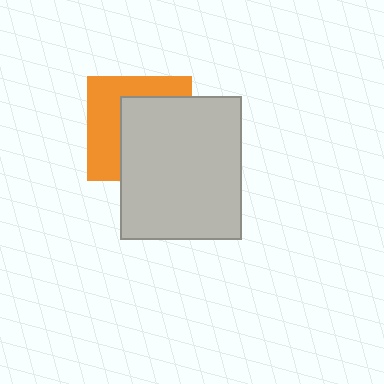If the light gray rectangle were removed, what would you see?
You would see the complete orange square.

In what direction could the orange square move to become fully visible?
The orange square could move toward the upper-left. That would shift it out from behind the light gray rectangle entirely.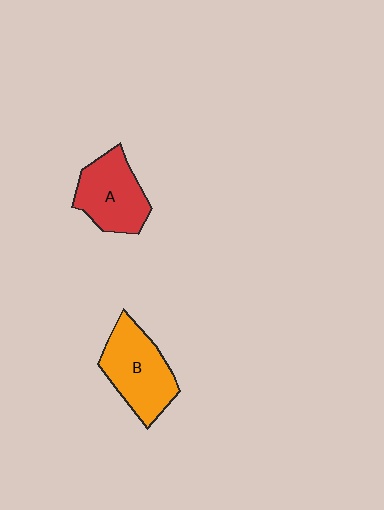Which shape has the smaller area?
Shape A (red).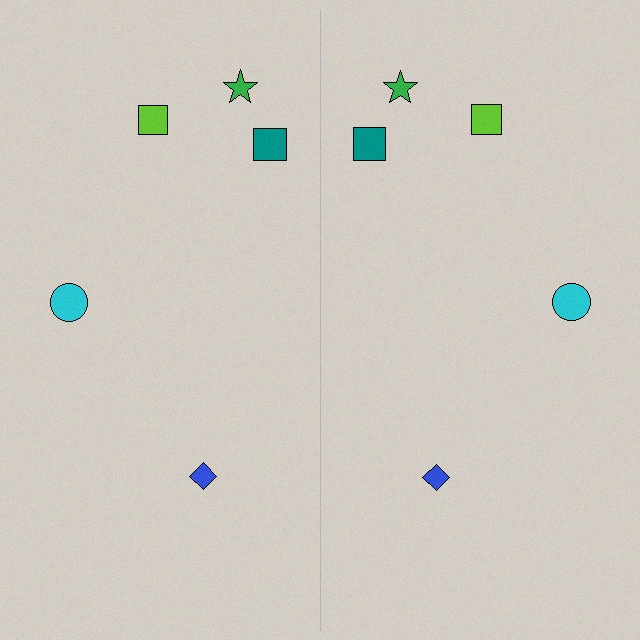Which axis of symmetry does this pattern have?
The pattern has a vertical axis of symmetry running through the center of the image.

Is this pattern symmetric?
Yes, this pattern has bilateral (reflection) symmetry.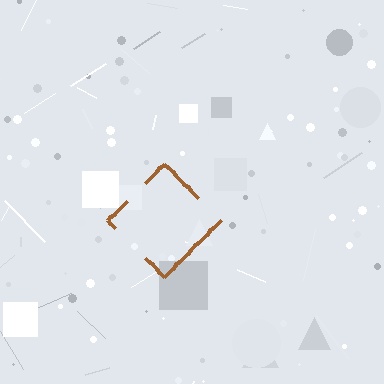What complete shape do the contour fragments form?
The contour fragments form a diamond.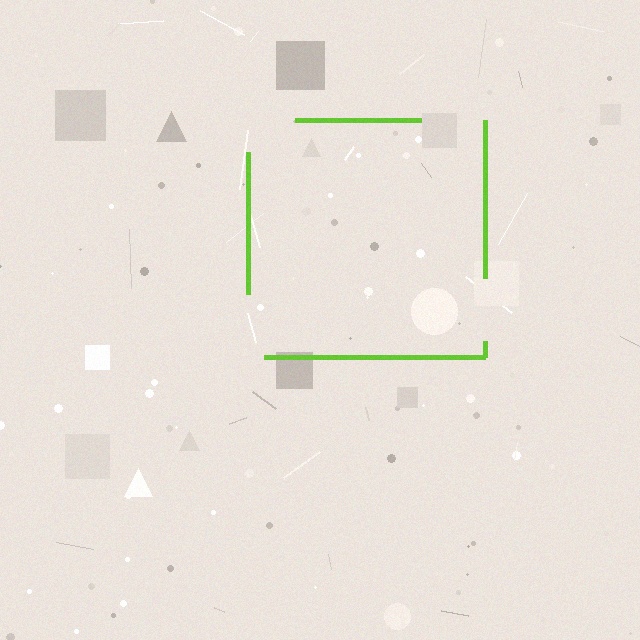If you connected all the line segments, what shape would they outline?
They would outline a square.